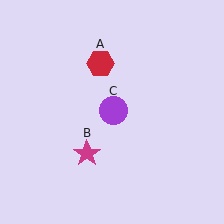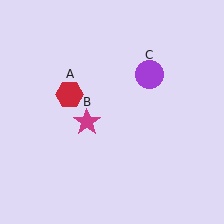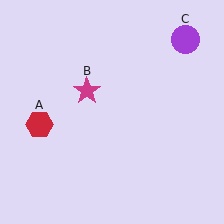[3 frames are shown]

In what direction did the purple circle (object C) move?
The purple circle (object C) moved up and to the right.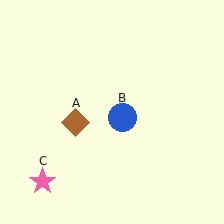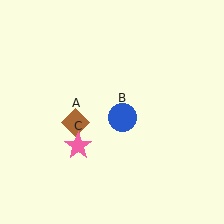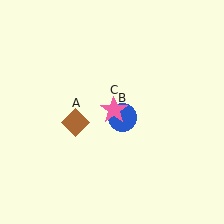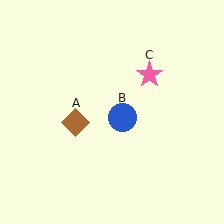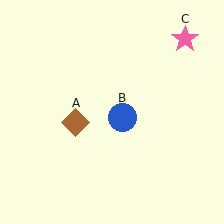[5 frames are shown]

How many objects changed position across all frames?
1 object changed position: pink star (object C).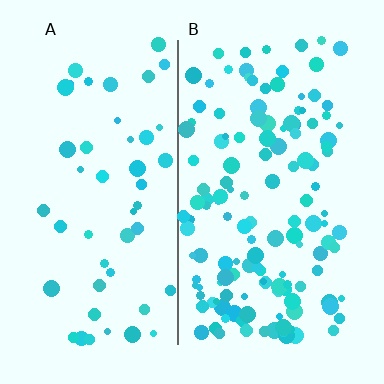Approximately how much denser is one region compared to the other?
Approximately 2.8× — region B over region A.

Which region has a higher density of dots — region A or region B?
B (the right).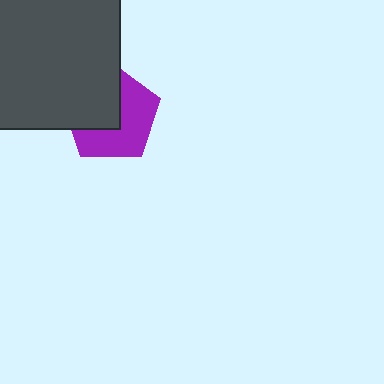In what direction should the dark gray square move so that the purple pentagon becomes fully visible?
The dark gray square should move toward the upper-left. That is the shortest direction to clear the overlap and leave the purple pentagon fully visible.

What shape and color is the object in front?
The object in front is a dark gray square.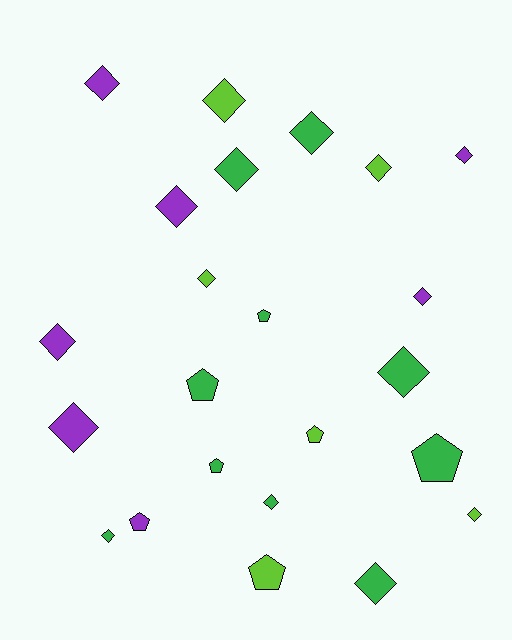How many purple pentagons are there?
There is 1 purple pentagon.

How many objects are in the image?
There are 23 objects.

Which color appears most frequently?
Green, with 10 objects.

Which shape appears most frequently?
Diamond, with 16 objects.